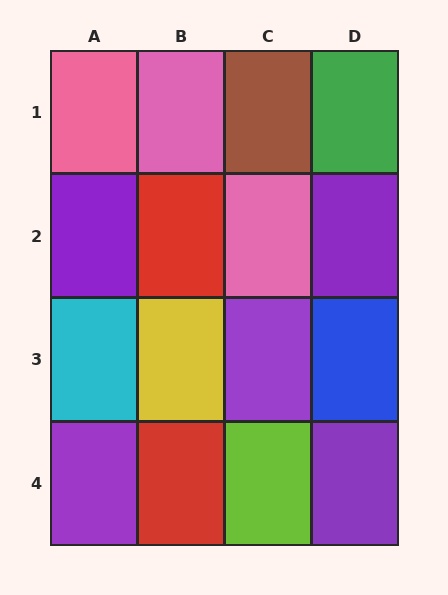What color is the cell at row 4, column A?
Purple.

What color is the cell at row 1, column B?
Pink.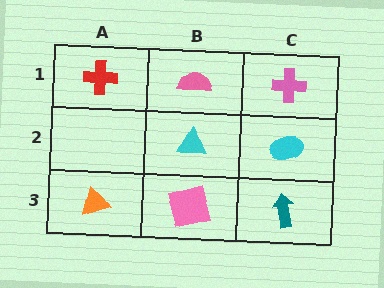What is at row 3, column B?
A pink square.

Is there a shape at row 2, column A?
No, that cell is empty.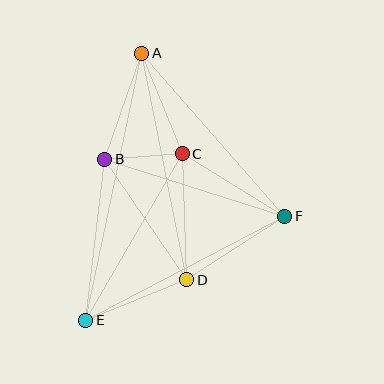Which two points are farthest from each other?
Points A and E are farthest from each other.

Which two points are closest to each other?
Points B and C are closest to each other.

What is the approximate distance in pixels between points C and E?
The distance between C and E is approximately 193 pixels.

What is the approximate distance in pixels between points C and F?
The distance between C and F is approximately 120 pixels.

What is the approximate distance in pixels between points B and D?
The distance between B and D is approximately 146 pixels.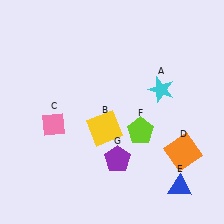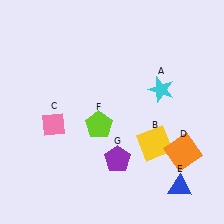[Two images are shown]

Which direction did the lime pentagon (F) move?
The lime pentagon (F) moved left.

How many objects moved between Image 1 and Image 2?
2 objects moved between the two images.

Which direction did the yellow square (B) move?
The yellow square (B) moved right.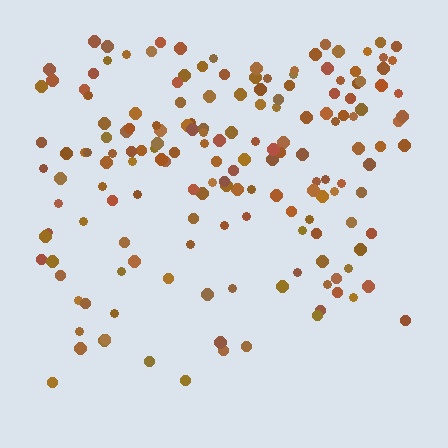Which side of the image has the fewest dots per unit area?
The bottom.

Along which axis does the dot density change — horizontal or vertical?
Vertical.